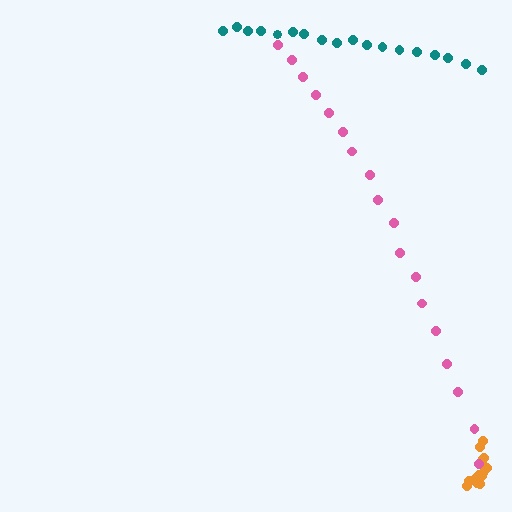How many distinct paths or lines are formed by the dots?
There are 3 distinct paths.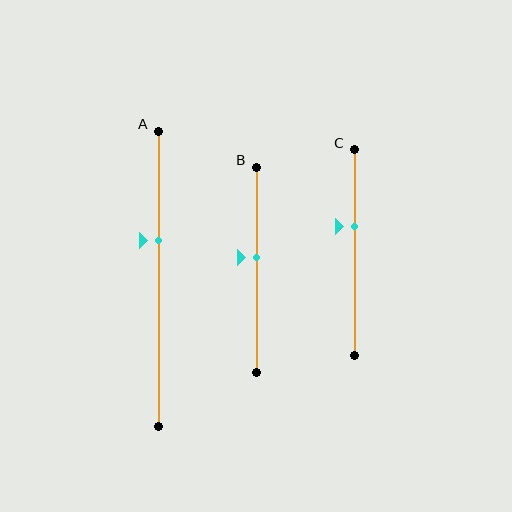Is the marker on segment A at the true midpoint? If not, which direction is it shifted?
No, the marker on segment A is shifted upward by about 13% of the segment length.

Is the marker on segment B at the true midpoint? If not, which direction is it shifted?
No, the marker on segment B is shifted upward by about 6% of the segment length.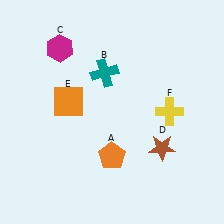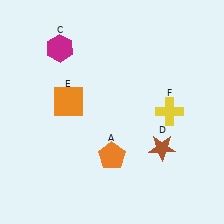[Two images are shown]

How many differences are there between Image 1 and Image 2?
There is 1 difference between the two images.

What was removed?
The teal cross (B) was removed in Image 2.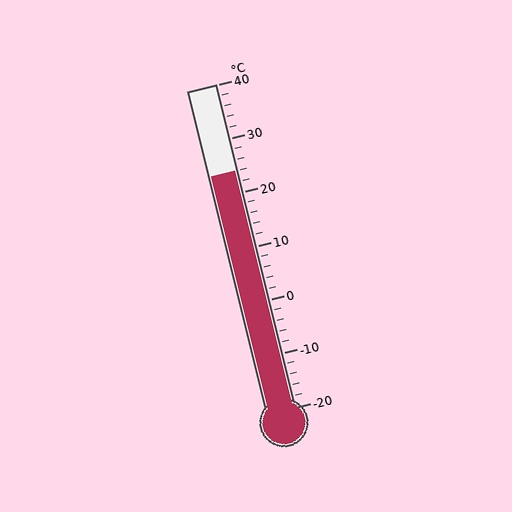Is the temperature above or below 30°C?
The temperature is below 30°C.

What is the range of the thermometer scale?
The thermometer scale ranges from -20°C to 40°C.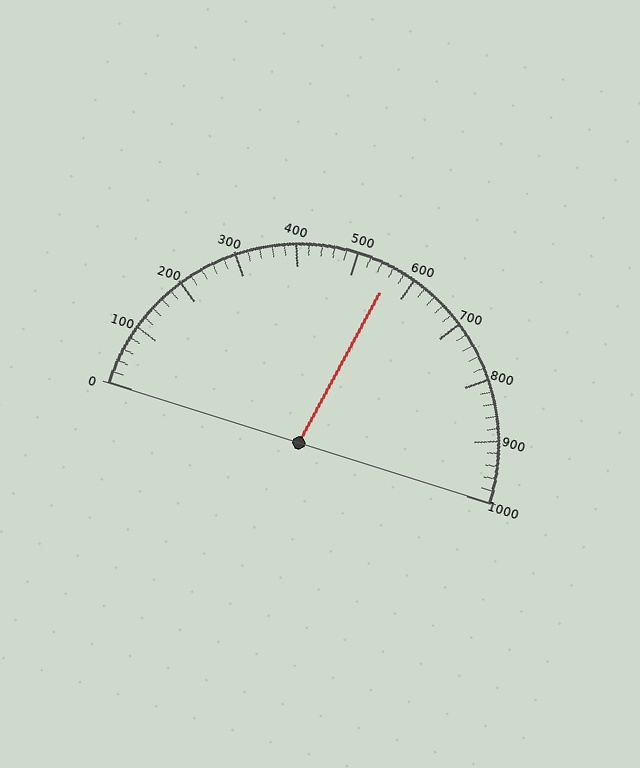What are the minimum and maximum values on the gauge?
The gauge ranges from 0 to 1000.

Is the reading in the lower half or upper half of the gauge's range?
The reading is in the upper half of the range (0 to 1000).